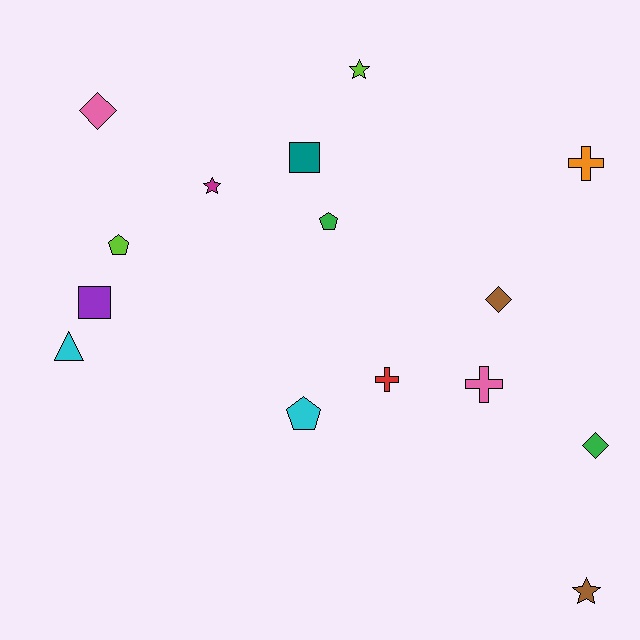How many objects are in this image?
There are 15 objects.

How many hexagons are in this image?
There are no hexagons.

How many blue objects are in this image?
There are no blue objects.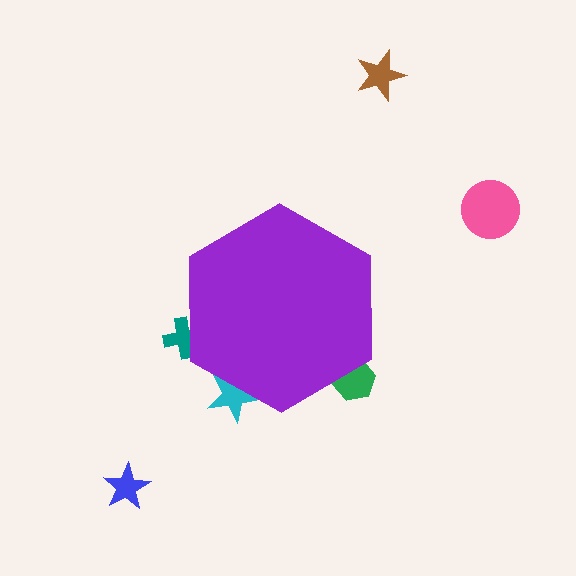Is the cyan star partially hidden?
Yes, the cyan star is partially hidden behind the purple hexagon.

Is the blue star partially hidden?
No, the blue star is fully visible.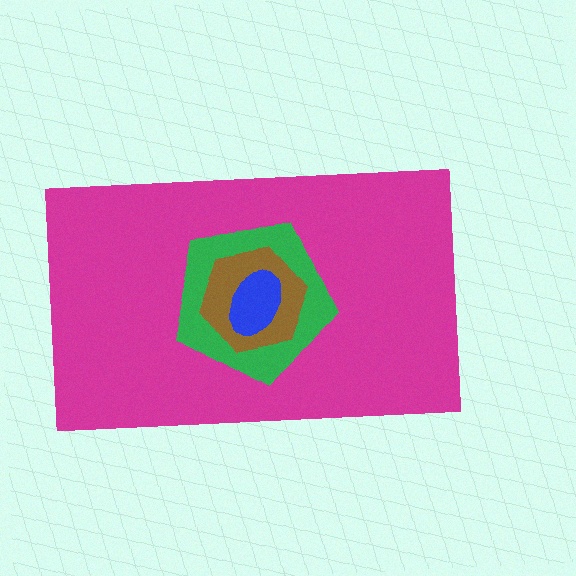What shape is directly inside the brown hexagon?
The blue ellipse.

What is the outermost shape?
The magenta rectangle.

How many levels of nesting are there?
4.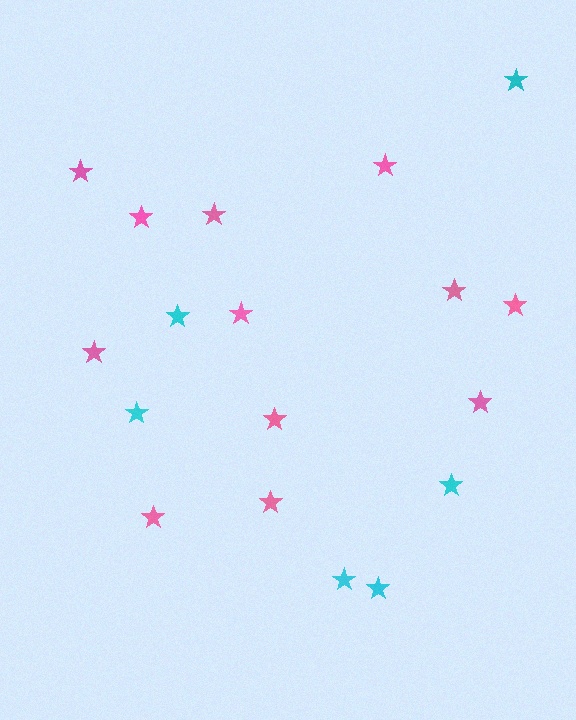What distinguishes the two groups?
There are 2 groups: one group of pink stars (12) and one group of cyan stars (6).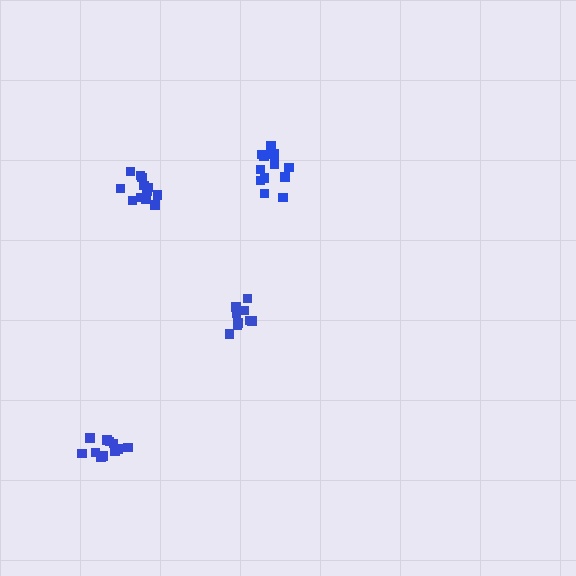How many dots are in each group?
Group 1: 11 dots, Group 2: 13 dots, Group 3: 9 dots, Group 4: 14 dots (47 total).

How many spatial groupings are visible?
There are 4 spatial groupings.